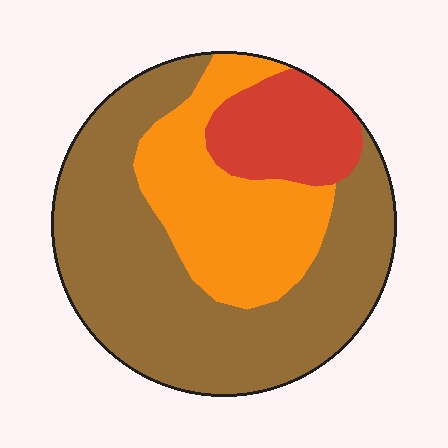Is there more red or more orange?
Orange.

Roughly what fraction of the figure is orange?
Orange takes up between a quarter and a half of the figure.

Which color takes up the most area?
Brown, at roughly 60%.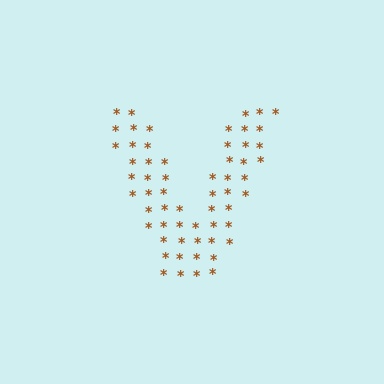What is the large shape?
The large shape is the letter V.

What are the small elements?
The small elements are asterisks.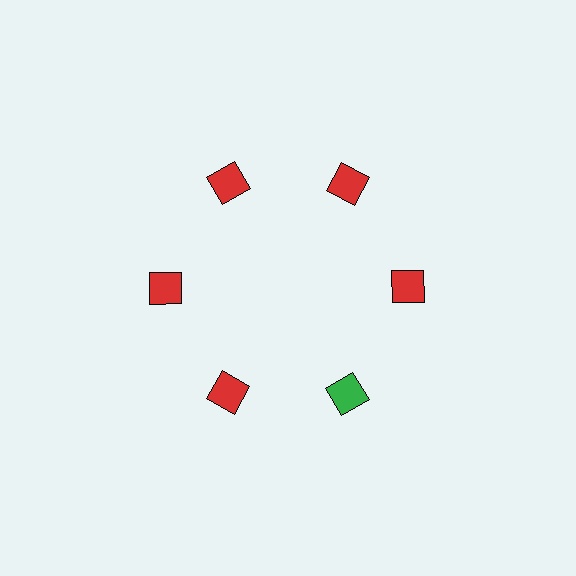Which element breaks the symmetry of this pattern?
The green diamond at roughly the 5 o'clock position breaks the symmetry. All other shapes are red diamonds.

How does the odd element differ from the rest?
It has a different color: green instead of red.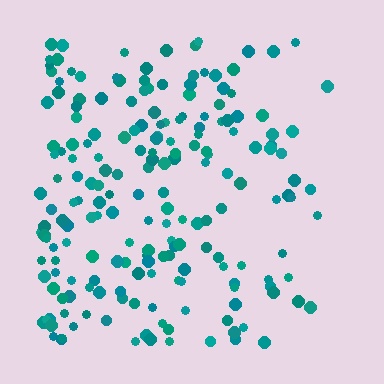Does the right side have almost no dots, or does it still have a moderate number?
Still a moderate number, just noticeably fewer than the left.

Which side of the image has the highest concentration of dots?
The left.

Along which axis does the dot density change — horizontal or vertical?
Horizontal.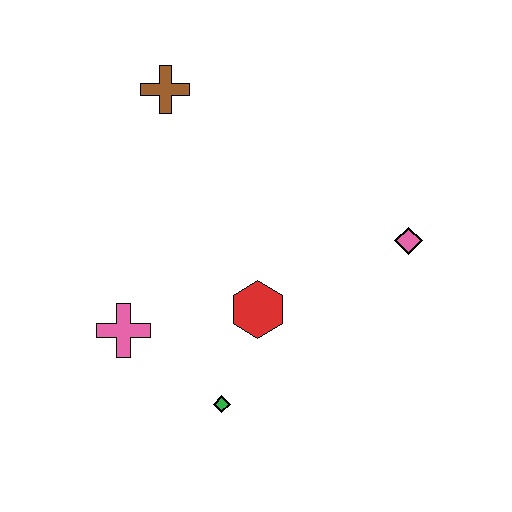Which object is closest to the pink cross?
The green diamond is closest to the pink cross.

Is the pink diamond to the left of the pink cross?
No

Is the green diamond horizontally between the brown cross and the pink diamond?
Yes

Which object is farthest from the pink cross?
The pink diamond is farthest from the pink cross.